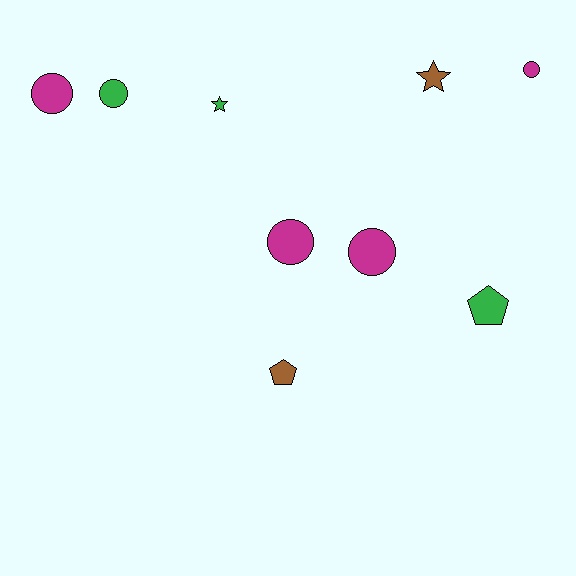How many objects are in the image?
There are 9 objects.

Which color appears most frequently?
Magenta, with 4 objects.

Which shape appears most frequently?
Circle, with 5 objects.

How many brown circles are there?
There are no brown circles.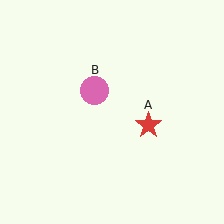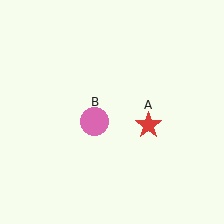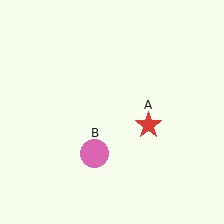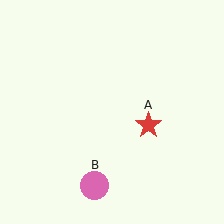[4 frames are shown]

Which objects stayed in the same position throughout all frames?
Red star (object A) remained stationary.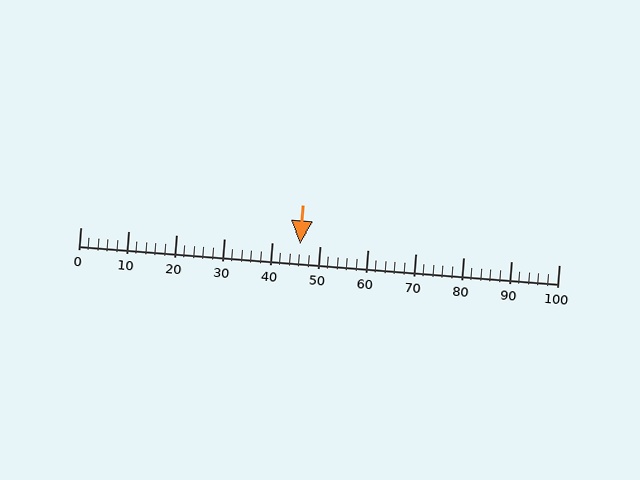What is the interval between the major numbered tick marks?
The major tick marks are spaced 10 units apart.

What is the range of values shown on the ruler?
The ruler shows values from 0 to 100.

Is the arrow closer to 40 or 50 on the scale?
The arrow is closer to 50.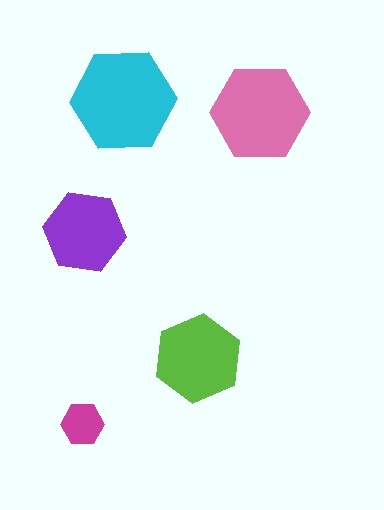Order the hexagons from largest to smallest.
the cyan one, the pink one, the lime one, the purple one, the magenta one.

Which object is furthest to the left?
The magenta hexagon is leftmost.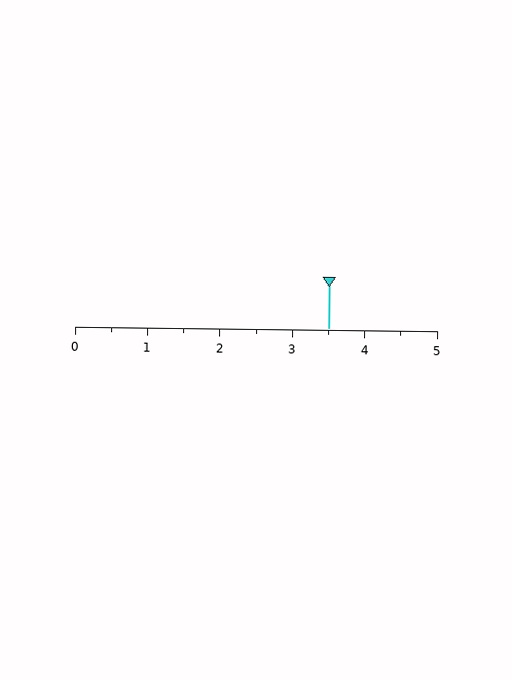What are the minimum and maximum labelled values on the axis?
The axis runs from 0 to 5.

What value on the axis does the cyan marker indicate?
The marker indicates approximately 3.5.